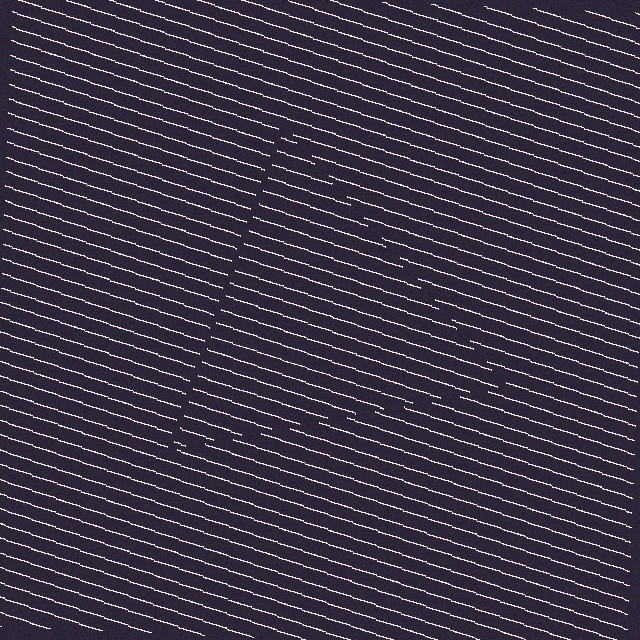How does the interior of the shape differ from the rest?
The interior of the shape contains the same grating, shifted by half a period — the contour is defined by the phase discontinuity where line-ends from the inner and outer gratings abut.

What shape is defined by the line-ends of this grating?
An illusory triangle. The interior of the shape contains the same grating, shifted by half a period — the contour is defined by the phase discontinuity where line-ends from the inner and outer gratings abut.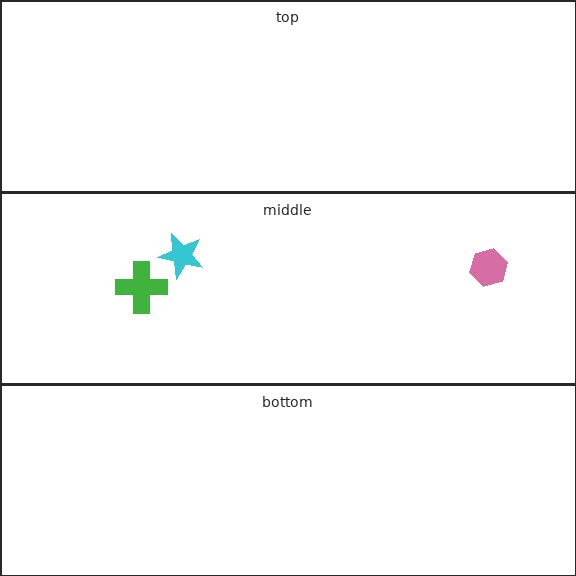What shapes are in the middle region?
The green cross, the pink hexagon, the cyan star.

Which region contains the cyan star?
The middle region.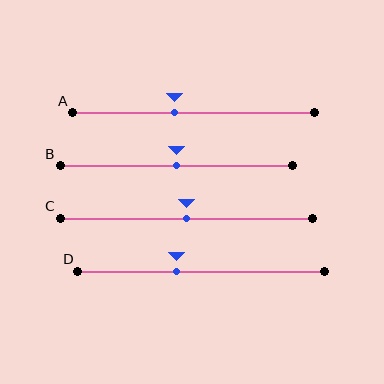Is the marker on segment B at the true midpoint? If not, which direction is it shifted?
Yes, the marker on segment B is at the true midpoint.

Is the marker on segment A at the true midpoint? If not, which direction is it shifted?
No, the marker on segment A is shifted to the left by about 8% of the segment length.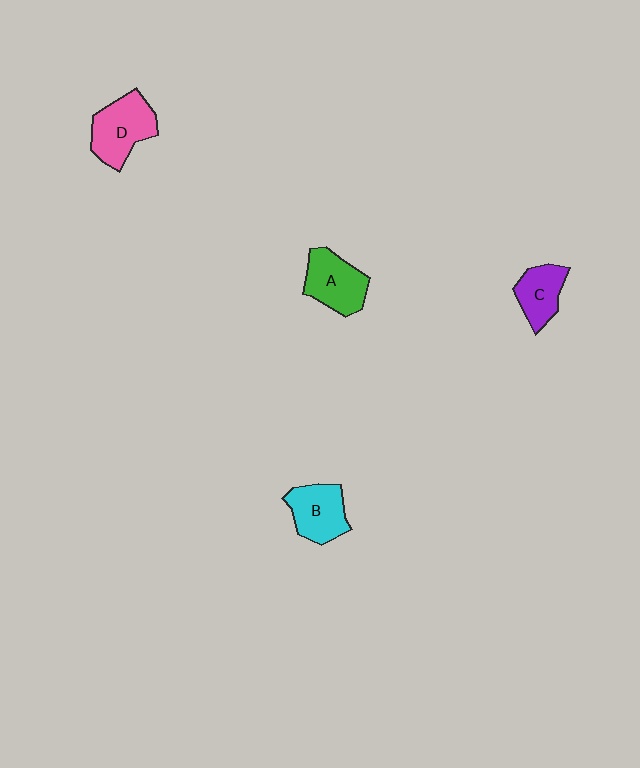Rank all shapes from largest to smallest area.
From largest to smallest: D (pink), A (green), B (cyan), C (purple).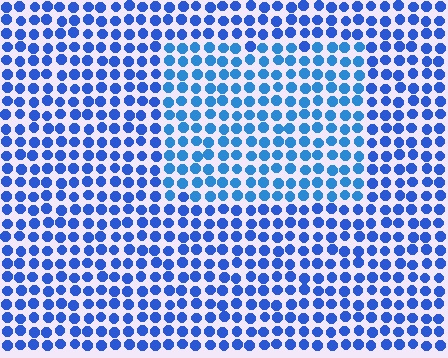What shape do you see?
I see a rectangle.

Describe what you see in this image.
The image is filled with small blue elements in a uniform arrangement. A rectangle-shaped region is visible where the elements are tinted to a slightly different hue, forming a subtle color boundary.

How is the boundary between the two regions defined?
The boundary is defined purely by a slight shift in hue (about 18 degrees). Spacing, size, and orientation are identical on both sides.